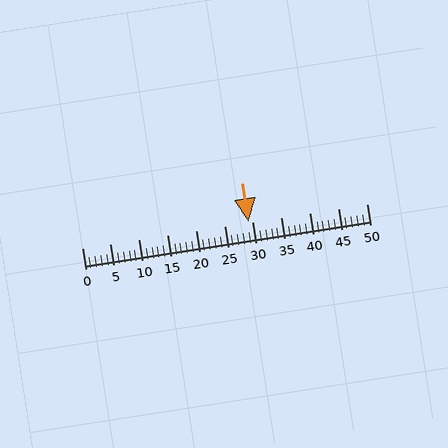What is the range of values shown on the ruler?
The ruler shows values from 0 to 50.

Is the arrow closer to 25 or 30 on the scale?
The arrow is closer to 30.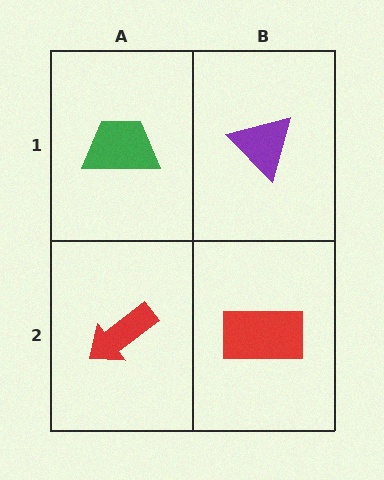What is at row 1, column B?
A purple triangle.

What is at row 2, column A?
A red arrow.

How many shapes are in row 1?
2 shapes.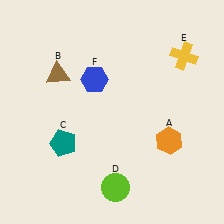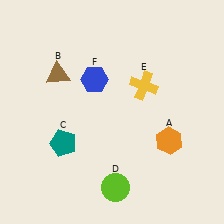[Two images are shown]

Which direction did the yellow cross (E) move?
The yellow cross (E) moved left.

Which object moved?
The yellow cross (E) moved left.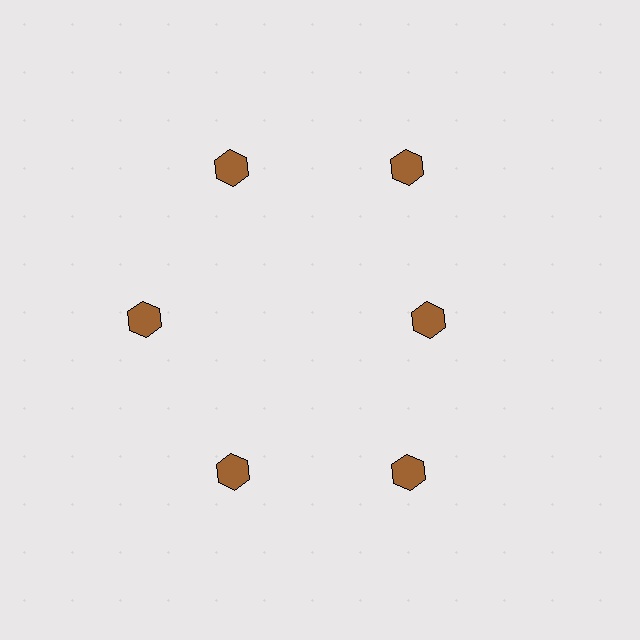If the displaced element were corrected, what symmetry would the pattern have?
It would have 6-fold rotational symmetry — the pattern would map onto itself every 60 degrees.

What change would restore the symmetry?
The symmetry would be restored by moving it outward, back onto the ring so that all 6 hexagons sit at equal angles and equal distance from the center.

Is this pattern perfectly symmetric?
No. The 6 brown hexagons are arranged in a ring, but one element near the 3 o'clock position is pulled inward toward the center, breaking the 6-fold rotational symmetry.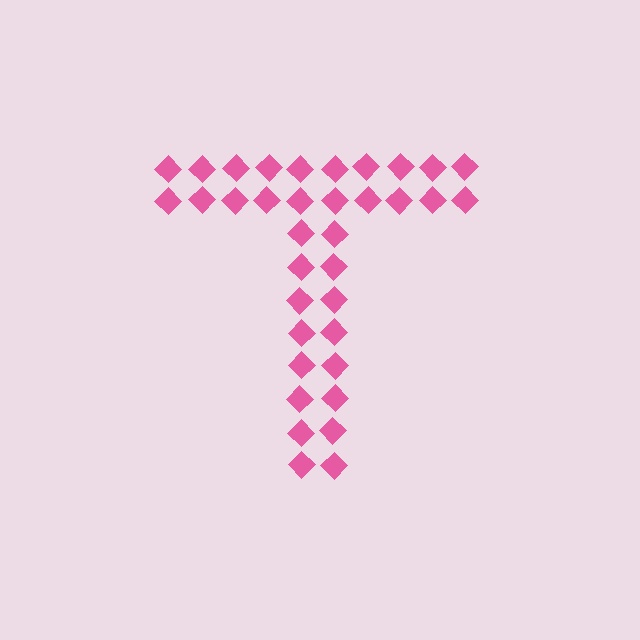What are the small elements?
The small elements are diamonds.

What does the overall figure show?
The overall figure shows the letter T.